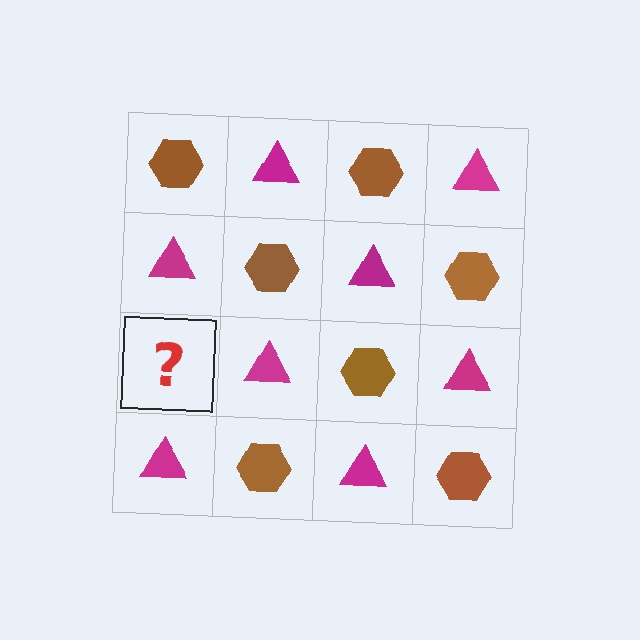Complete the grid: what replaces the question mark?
The question mark should be replaced with a brown hexagon.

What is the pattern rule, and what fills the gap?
The rule is that it alternates brown hexagon and magenta triangle in a checkerboard pattern. The gap should be filled with a brown hexagon.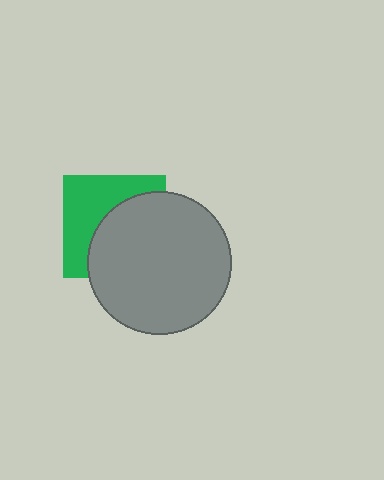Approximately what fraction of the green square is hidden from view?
Roughly 54% of the green square is hidden behind the gray circle.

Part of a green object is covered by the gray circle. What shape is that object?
It is a square.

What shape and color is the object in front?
The object in front is a gray circle.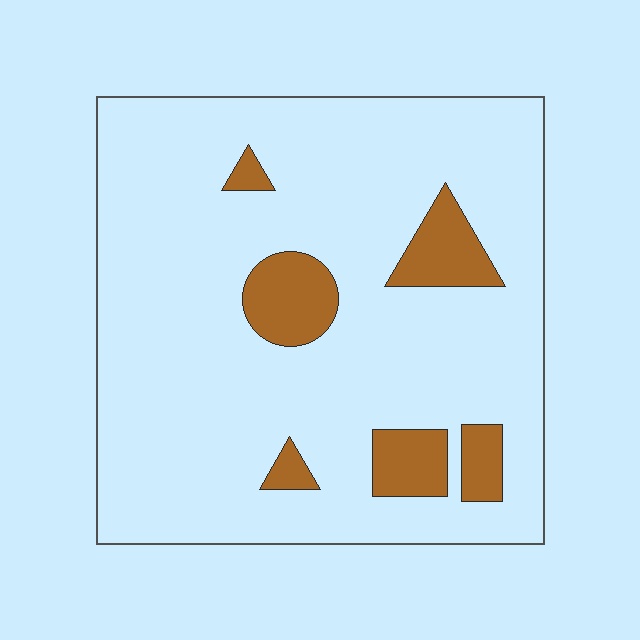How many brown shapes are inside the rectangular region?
6.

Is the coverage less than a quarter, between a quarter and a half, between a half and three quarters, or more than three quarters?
Less than a quarter.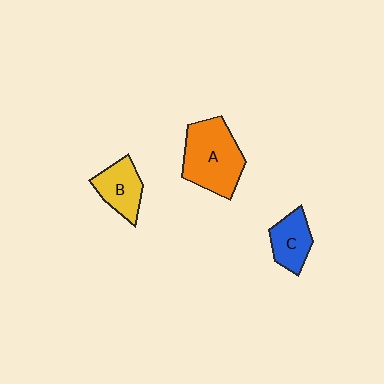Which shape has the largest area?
Shape A (orange).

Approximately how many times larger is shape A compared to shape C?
Approximately 1.9 times.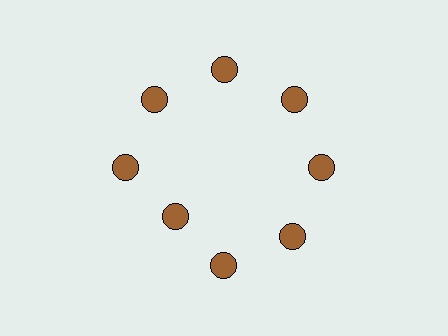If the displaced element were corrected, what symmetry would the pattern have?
It would have 8-fold rotational symmetry — the pattern would map onto itself every 45 degrees.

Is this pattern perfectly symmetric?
No. The 8 brown circles are arranged in a ring, but one element near the 8 o'clock position is pulled inward toward the center, breaking the 8-fold rotational symmetry.